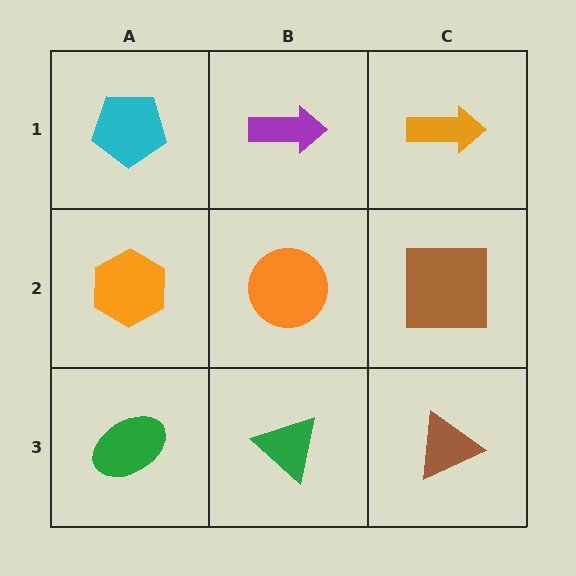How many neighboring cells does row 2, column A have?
3.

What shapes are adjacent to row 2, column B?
A purple arrow (row 1, column B), a green triangle (row 3, column B), an orange hexagon (row 2, column A), a brown square (row 2, column C).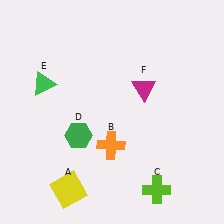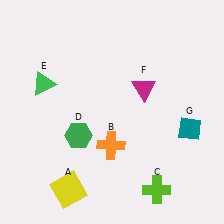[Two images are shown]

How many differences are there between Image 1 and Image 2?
There is 1 difference between the two images.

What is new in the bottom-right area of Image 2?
A teal diamond (G) was added in the bottom-right area of Image 2.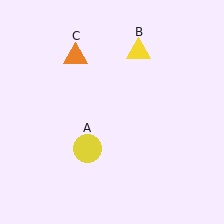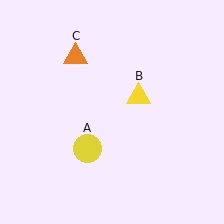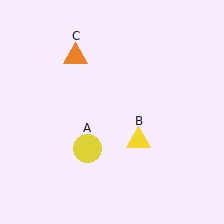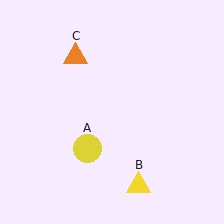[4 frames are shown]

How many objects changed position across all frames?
1 object changed position: yellow triangle (object B).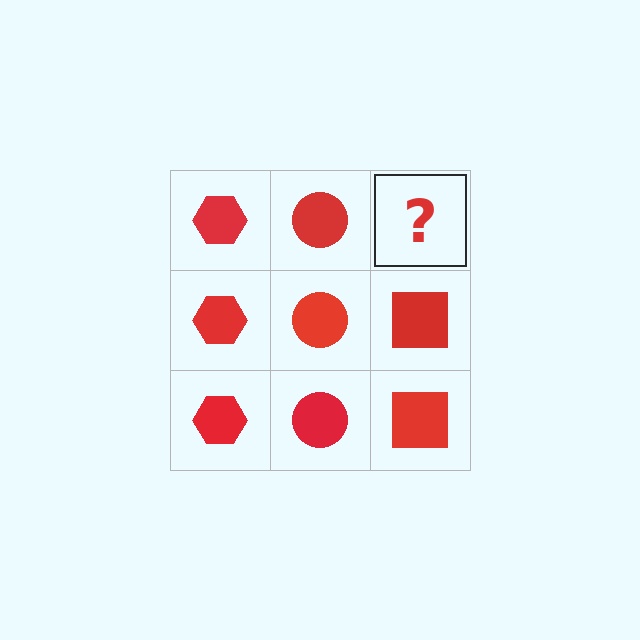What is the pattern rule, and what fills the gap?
The rule is that each column has a consistent shape. The gap should be filled with a red square.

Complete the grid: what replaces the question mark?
The question mark should be replaced with a red square.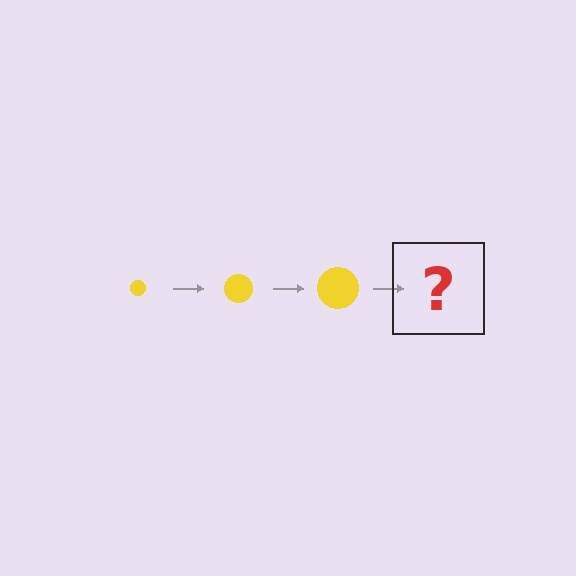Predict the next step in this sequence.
The next step is a yellow circle, larger than the previous one.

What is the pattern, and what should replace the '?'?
The pattern is that the circle gets progressively larger each step. The '?' should be a yellow circle, larger than the previous one.